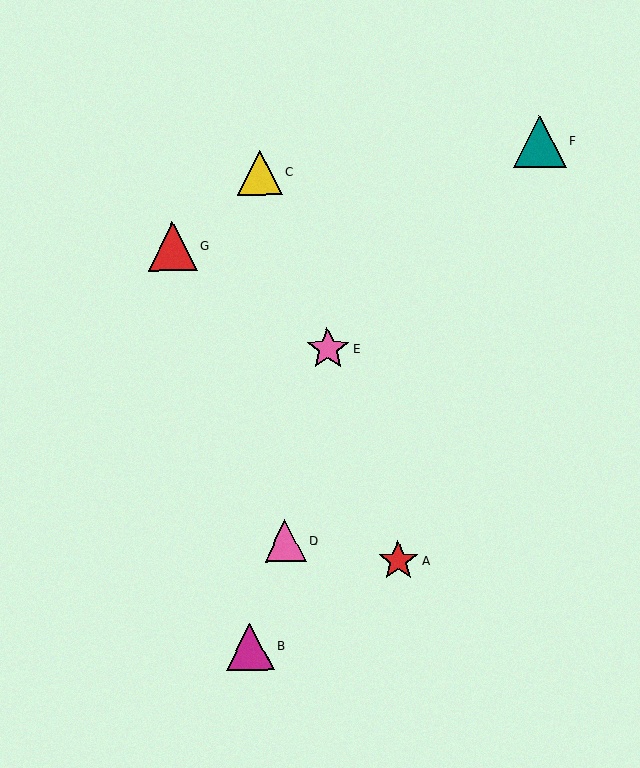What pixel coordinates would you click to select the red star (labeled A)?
Click at (398, 561) to select the red star A.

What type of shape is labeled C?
Shape C is a yellow triangle.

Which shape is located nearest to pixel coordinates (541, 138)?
The teal triangle (labeled F) at (540, 141) is nearest to that location.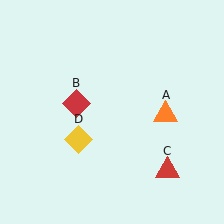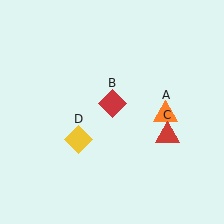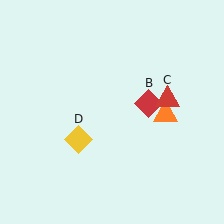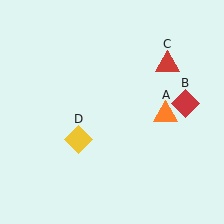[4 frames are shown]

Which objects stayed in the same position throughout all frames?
Orange triangle (object A) and yellow diamond (object D) remained stationary.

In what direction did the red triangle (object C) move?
The red triangle (object C) moved up.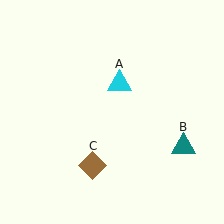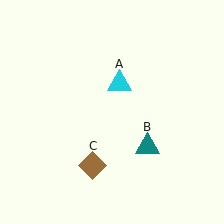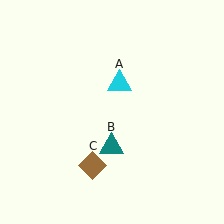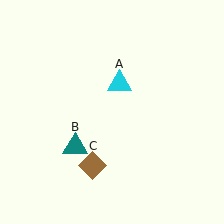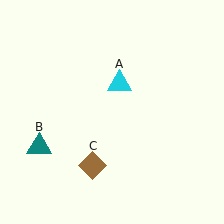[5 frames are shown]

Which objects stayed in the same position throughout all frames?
Cyan triangle (object A) and brown diamond (object C) remained stationary.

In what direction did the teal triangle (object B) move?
The teal triangle (object B) moved left.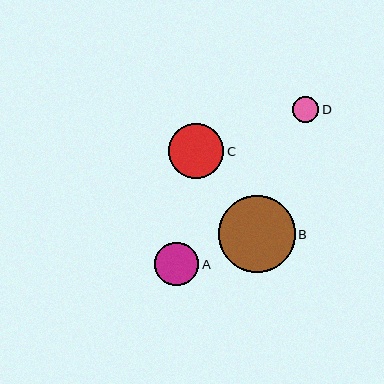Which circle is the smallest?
Circle D is the smallest with a size of approximately 26 pixels.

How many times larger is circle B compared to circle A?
Circle B is approximately 1.8 times the size of circle A.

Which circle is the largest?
Circle B is the largest with a size of approximately 76 pixels.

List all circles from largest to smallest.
From largest to smallest: B, C, A, D.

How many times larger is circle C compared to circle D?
Circle C is approximately 2.1 times the size of circle D.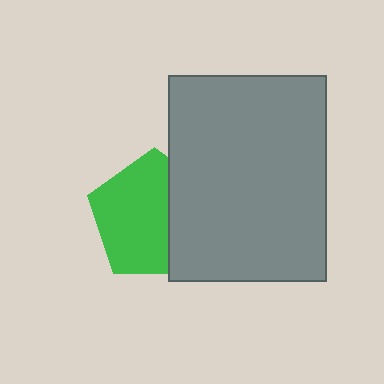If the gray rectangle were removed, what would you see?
You would see the complete green pentagon.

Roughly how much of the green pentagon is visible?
About half of it is visible (roughly 64%).